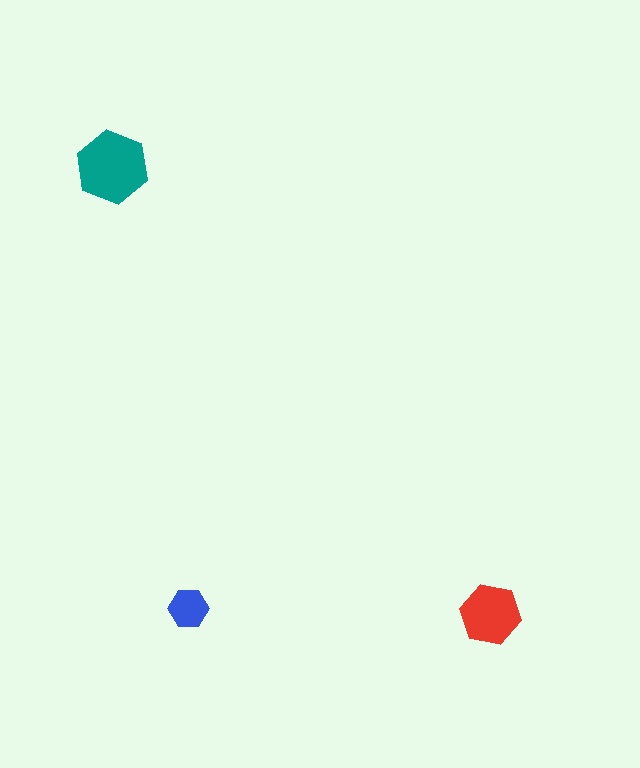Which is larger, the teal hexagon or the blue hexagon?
The teal one.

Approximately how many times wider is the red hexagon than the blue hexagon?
About 1.5 times wider.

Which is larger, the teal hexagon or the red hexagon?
The teal one.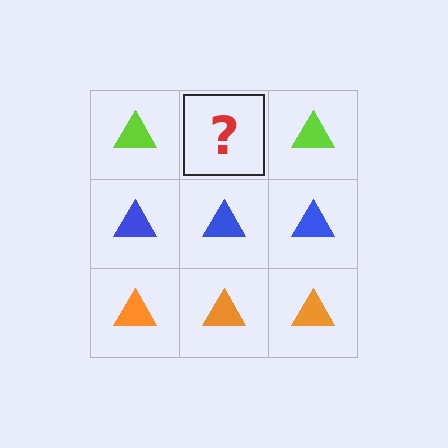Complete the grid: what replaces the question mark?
The question mark should be replaced with a lime triangle.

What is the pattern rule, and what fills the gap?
The rule is that each row has a consistent color. The gap should be filled with a lime triangle.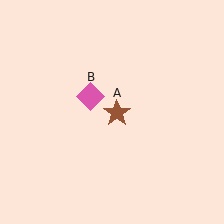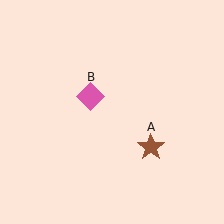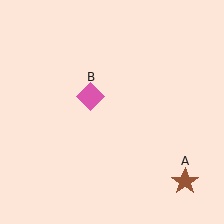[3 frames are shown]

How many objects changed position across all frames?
1 object changed position: brown star (object A).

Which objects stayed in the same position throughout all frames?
Pink diamond (object B) remained stationary.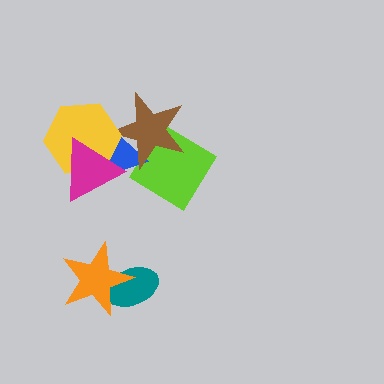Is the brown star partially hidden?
Yes, it is partially covered by another shape.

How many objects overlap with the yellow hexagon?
3 objects overlap with the yellow hexagon.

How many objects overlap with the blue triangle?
4 objects overlap with the blue triangle.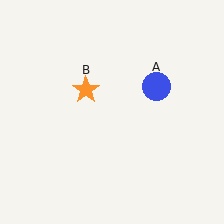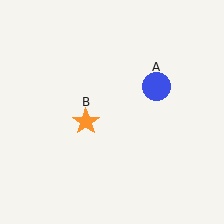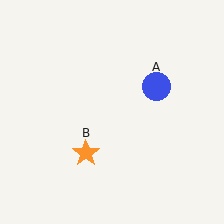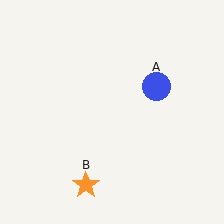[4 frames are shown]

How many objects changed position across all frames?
1 object changed position: orange star (object B).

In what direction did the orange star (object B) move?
The orange star (object B) moved down.